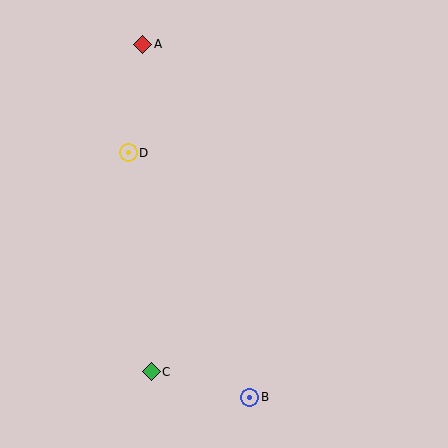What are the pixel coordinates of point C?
Point C is at (151, 372).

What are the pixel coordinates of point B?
Point B is at (250, 397).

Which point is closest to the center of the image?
Point D at (128, 153) is closest to the center.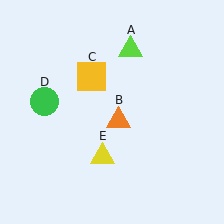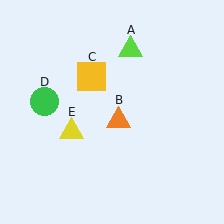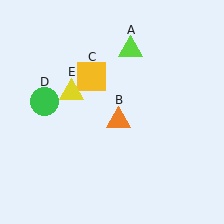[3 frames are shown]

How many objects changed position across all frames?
1 object changed position: yellow triangle (object E).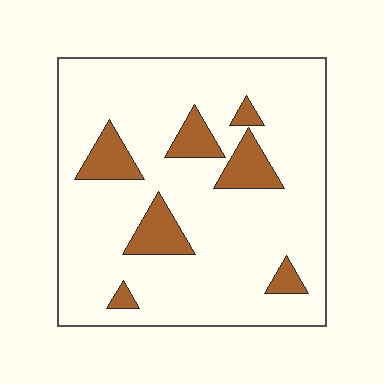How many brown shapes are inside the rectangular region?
7.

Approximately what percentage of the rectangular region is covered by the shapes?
Approximately 15%.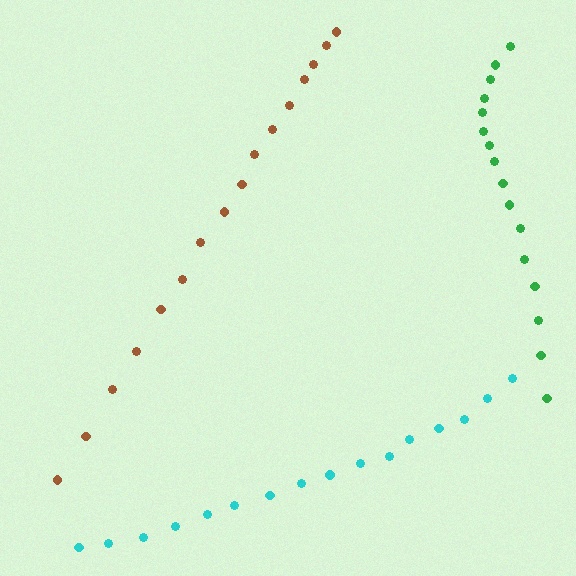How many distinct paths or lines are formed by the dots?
There are 3 distinct paths.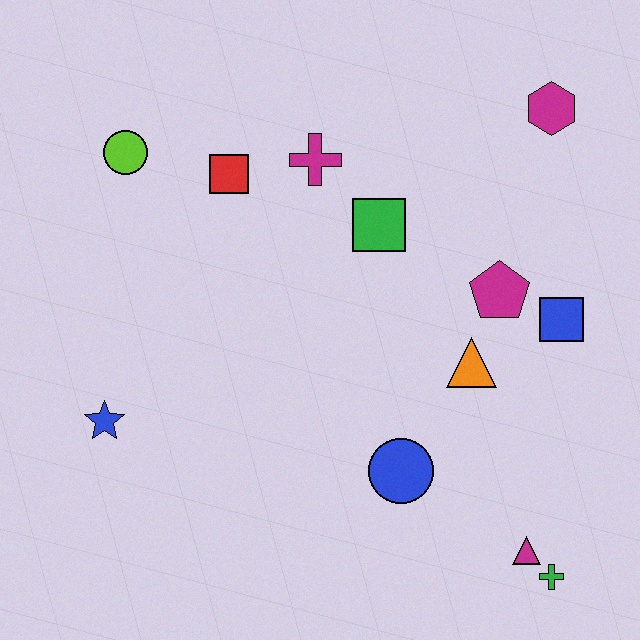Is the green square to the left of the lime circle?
No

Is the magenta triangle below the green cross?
No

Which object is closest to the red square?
The magenta cross is closest to the red square.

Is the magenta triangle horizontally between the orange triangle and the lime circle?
No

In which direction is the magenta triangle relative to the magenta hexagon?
The magenta triangle is below the magenta hexagon.